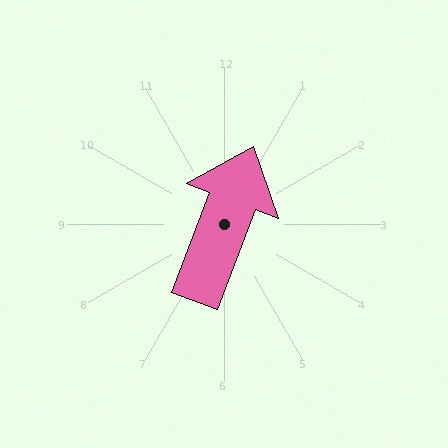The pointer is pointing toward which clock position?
Roughly 1 o'clock.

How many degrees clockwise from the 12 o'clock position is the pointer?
Approximately 21 degrees.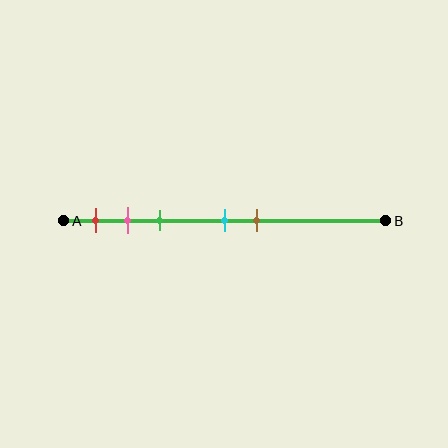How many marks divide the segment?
There are 5 marks dividing the segment.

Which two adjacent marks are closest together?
The pink and green marks are the closest adjacent pair.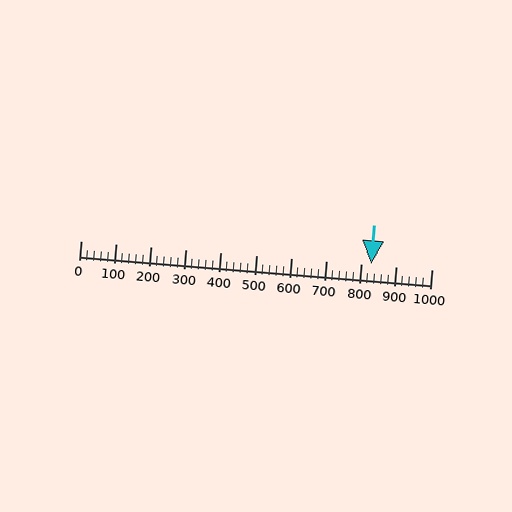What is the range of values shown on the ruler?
The ruler shows values from 0 to 1000.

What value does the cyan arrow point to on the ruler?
The cyan arrow points to approximately 829.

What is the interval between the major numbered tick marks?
The major tick marks are spaced 100 units apart.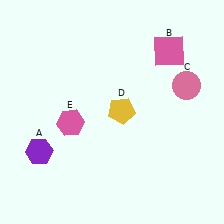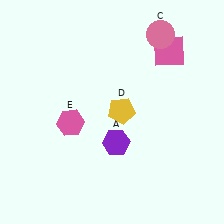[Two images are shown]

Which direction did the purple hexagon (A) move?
The purple hexagon (A) moved right.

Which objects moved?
The objects that moved are: the purple hexagon (A), the pink circle (C).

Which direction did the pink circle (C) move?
The pink circle (C) moved up.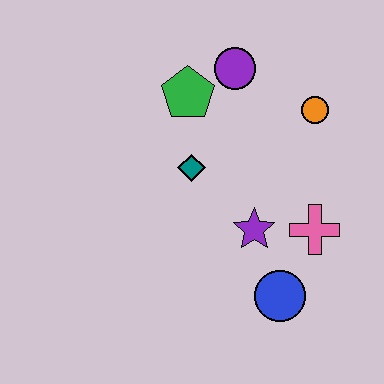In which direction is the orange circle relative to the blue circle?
The orange circle is above the blue circle.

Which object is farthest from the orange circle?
The blue circle is farthest from the orange circle.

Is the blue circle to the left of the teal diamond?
No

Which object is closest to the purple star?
The pink cross is closest to the purple star.